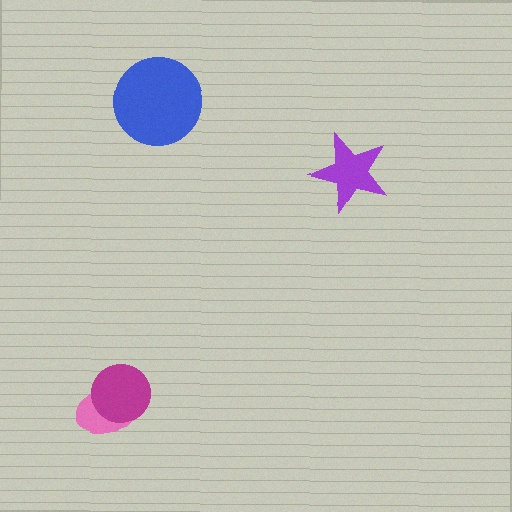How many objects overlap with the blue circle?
0 objects overlap with the blue circle.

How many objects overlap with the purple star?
0 objects overlap with the purple star.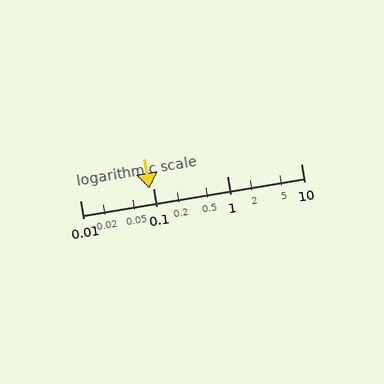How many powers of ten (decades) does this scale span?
The scale spans 3 decades, from 0.01 to 10.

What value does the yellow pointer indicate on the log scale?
The pointer indicates approximately 0.089.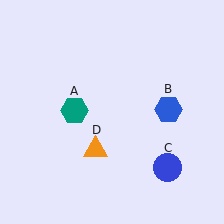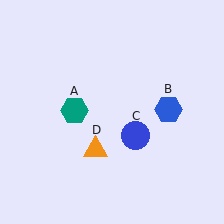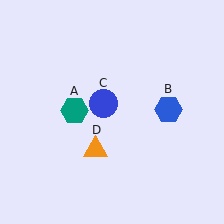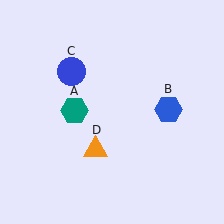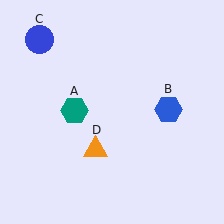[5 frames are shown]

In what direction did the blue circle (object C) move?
The blue circle (object C) moved up and to the left.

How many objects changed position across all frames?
1 object changed position: blue circle (object C).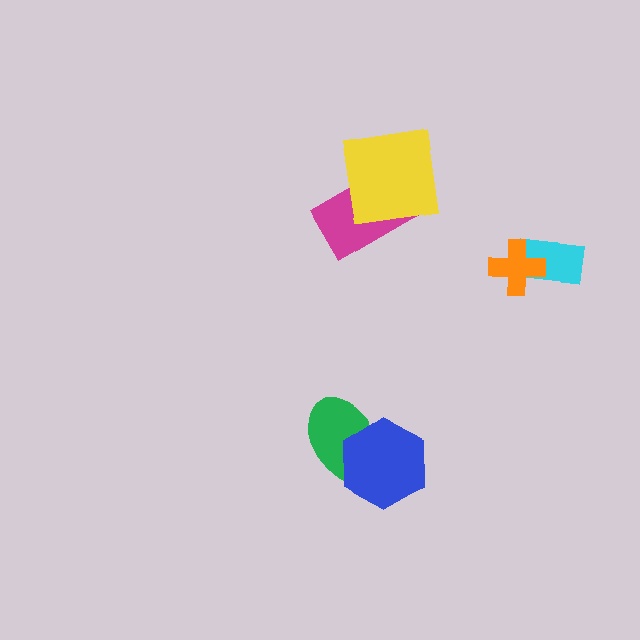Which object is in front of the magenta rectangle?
The yellow square is in front of the magenta rectangle.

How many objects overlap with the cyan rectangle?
1 object overlaps with the cyan rectangle.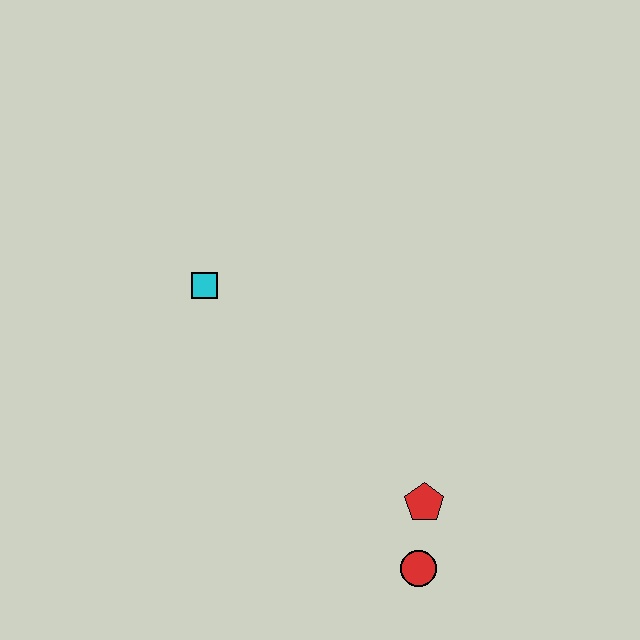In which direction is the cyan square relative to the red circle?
The cyan square is above the red circle.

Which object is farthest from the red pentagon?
The cyan square is farthest from the red pentagon.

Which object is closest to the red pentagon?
The red circle is closest to the red pentagon.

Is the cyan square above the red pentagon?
Yes